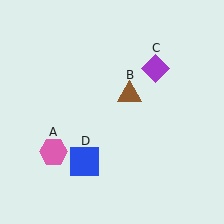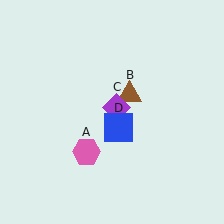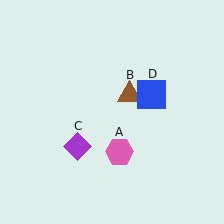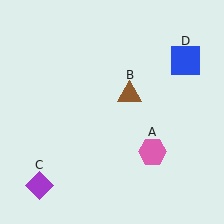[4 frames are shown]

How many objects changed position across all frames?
3 objects changed position: pink hexagon (object A), purple diamond (object C), blue square (object D).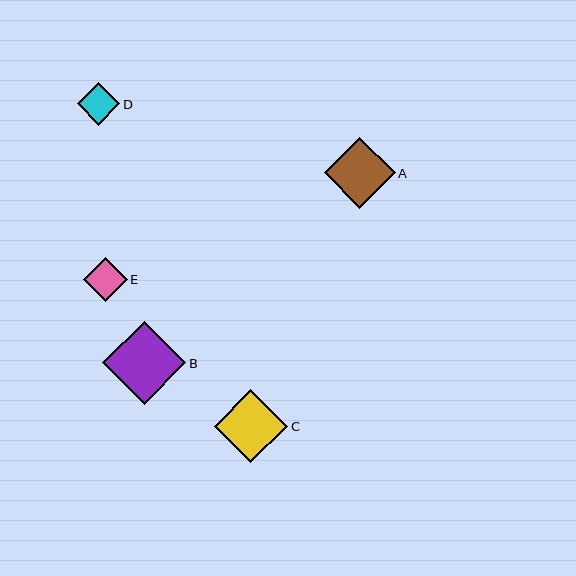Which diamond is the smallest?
Diamond D is the smallest with a size of approximately 43 pixels.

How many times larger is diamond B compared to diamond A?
Diamond B is approximately 1.2 times the size of diamond A.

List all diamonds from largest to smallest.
From largest to smallest: B, C, A, E, D.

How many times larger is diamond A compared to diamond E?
Diamond A is approximately 1.6 times the size of diamond E.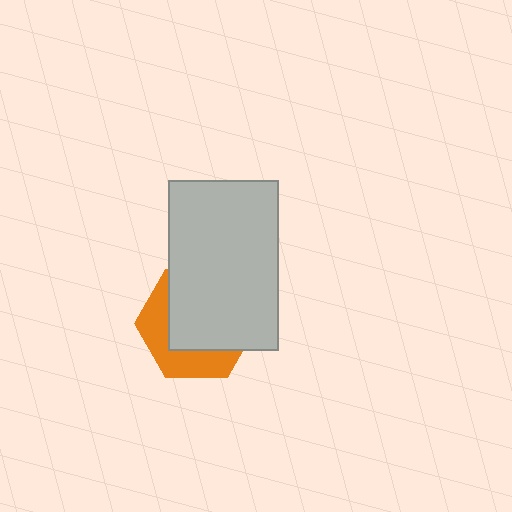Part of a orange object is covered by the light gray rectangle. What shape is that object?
It is a hexagon.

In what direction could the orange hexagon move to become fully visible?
The orange hexagon could move toward the lower-left. That would shift it out from behind the light gray rectangle entirely.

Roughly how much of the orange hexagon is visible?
A small part of it is visible (roughly 37%).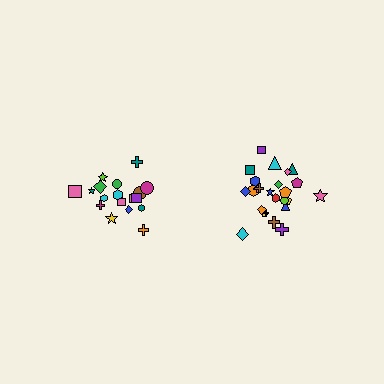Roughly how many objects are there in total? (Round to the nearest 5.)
Roughly 45 objects in total.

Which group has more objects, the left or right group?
The right group.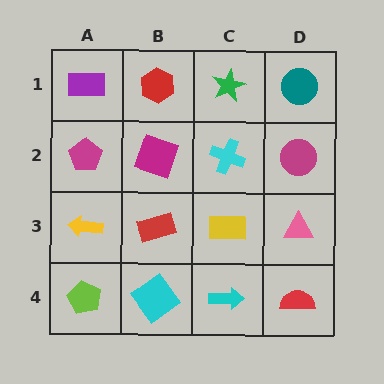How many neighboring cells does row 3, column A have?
3.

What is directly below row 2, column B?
A red rectangle.